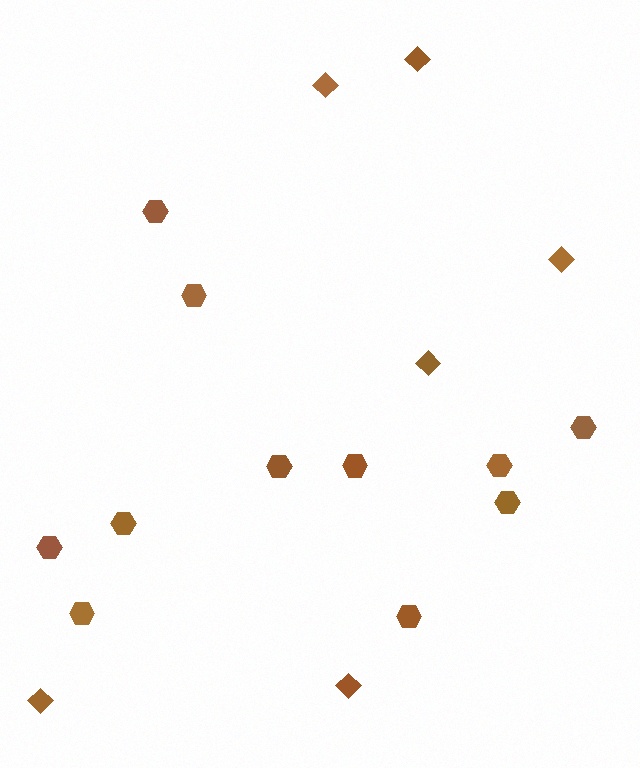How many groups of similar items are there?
There are 2 groups: one group of diamonds (6) and one group of hexagons (11).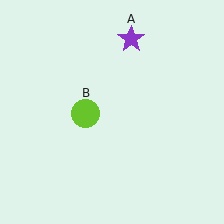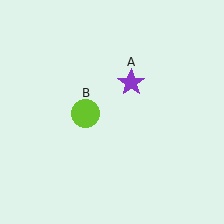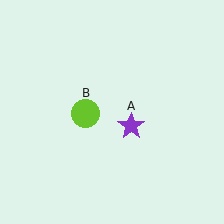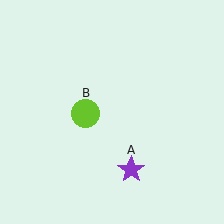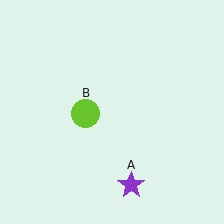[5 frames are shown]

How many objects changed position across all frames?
1 object changed position: purple star (object A).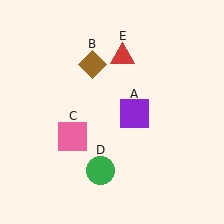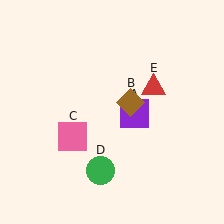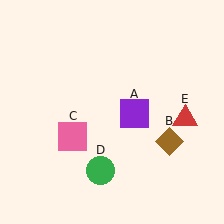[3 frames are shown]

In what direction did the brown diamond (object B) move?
The brown diamond (object B) moved down and to the right.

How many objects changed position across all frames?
2 objects changed position: brown diamond (object B), red triangle (object E).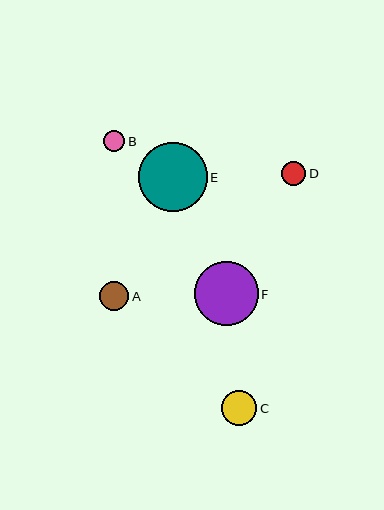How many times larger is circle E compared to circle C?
Circle E is approximately 2.0 times the size of circle C.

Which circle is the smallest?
Circle B is the smallest with a size of approximately 21 pixels.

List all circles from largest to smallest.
From largest to smallest: E, F, C, A, D, B.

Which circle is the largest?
Circle E is the largest with a size of approximately 69 pixels.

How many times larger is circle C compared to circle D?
Circle C is approximately 1.4 times the size of circle D.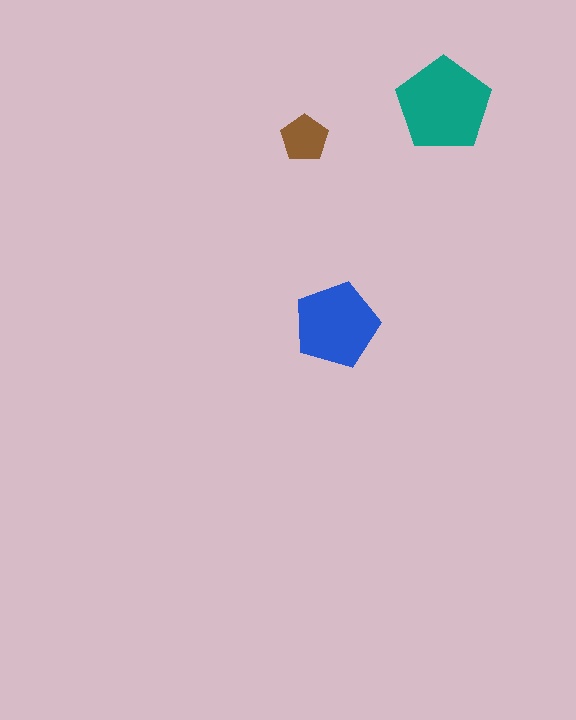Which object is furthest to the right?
The teal pentagon is rightmost.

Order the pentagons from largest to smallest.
the teal one, the blue one, the brown one.